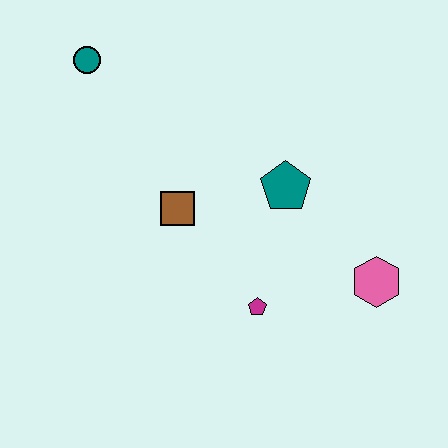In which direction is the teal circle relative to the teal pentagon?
The teal circle is to the left of the teal pentagon.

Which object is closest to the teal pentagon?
The brown square is closest to the teal pentagon.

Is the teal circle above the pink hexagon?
Yes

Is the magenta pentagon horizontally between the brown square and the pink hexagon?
Yes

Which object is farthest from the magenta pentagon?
The teal circle is farthest from the magenta pentagon.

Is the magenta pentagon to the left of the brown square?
No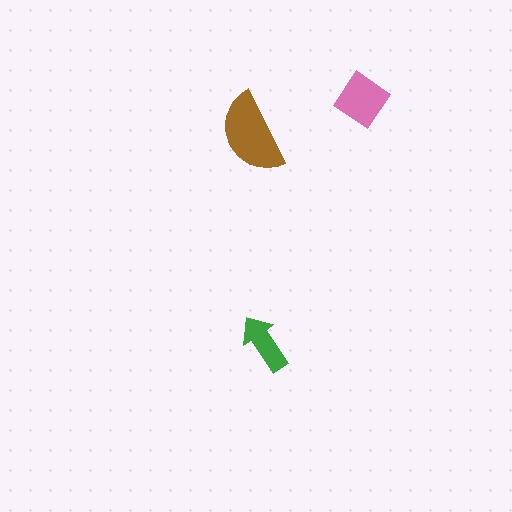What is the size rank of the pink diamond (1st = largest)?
2nd.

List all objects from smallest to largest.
The green arrow, the pink diamond, the brown semicircle.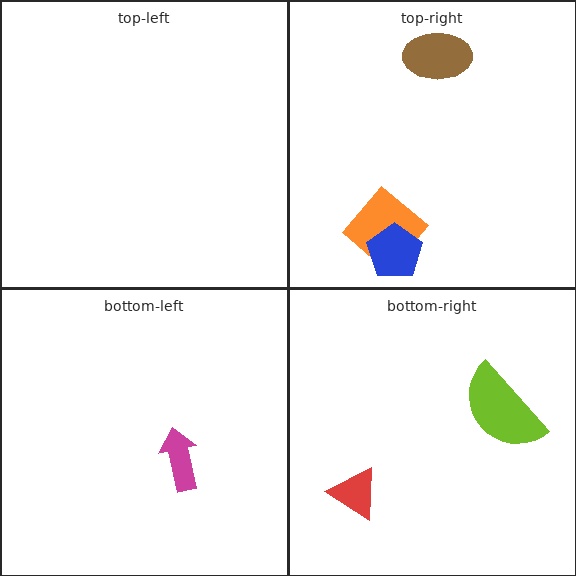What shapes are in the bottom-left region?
The magenta arrow.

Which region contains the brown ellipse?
The top-right region.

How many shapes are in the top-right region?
3.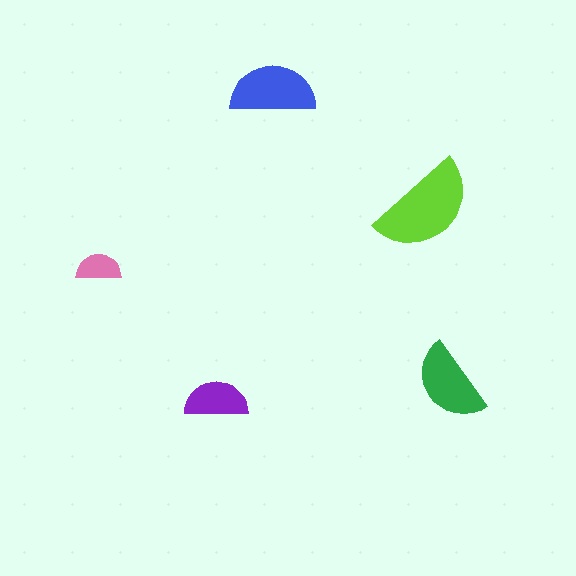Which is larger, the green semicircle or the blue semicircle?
The blue one.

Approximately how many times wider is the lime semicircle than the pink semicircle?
About 2.5 times wider.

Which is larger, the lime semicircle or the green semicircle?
The lime one.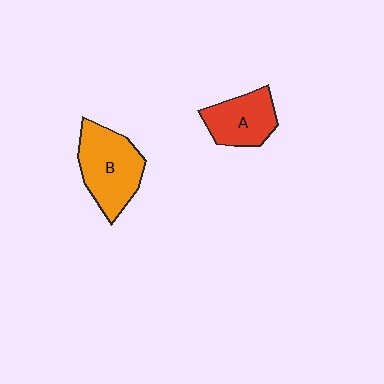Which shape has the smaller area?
Shape A (red).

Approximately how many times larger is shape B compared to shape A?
Approximately 1.4 times.